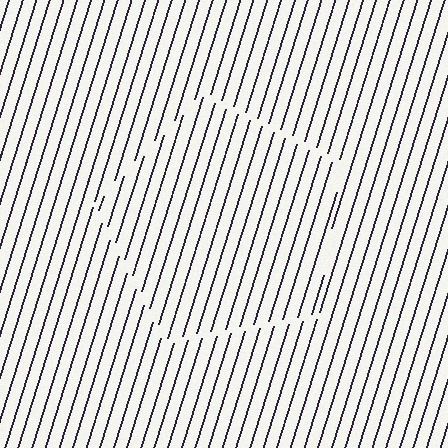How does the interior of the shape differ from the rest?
The interior of the shape contains the same grating, shifted by half a period — the contour is defined by the phase discontinuity where line-ends from the inner and outer gratings abut.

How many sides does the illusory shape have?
5 sides — the line-ends trace a pentagon.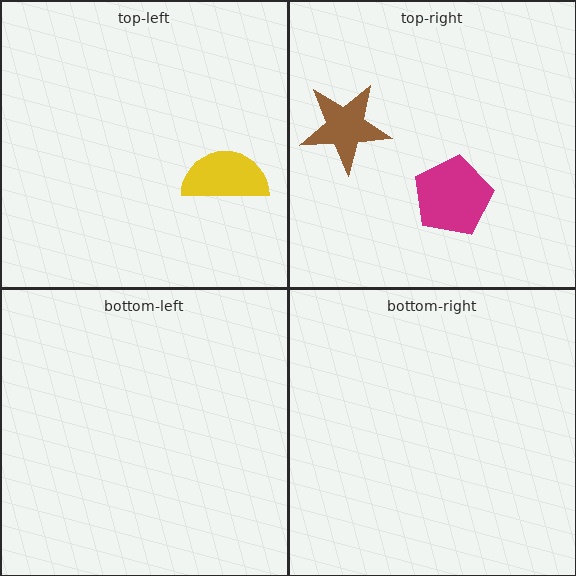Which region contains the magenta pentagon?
The top-right region.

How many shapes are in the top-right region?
2.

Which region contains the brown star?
The top-right region.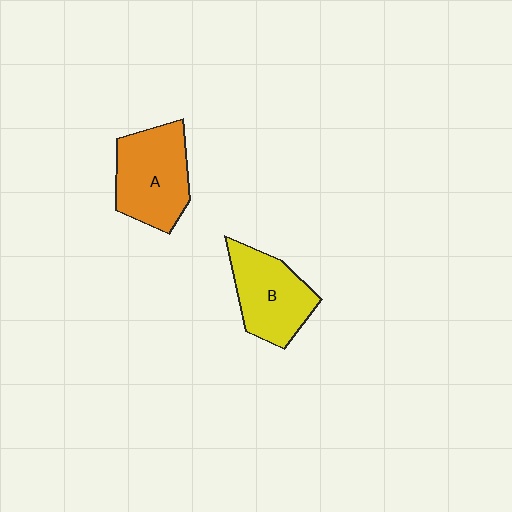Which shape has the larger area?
Shape A (orange).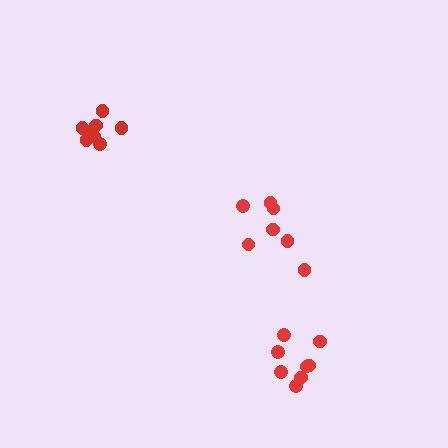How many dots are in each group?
Group 1: 9 dots, Group 2: 8 dots, Group 3: 7 dots (24 total).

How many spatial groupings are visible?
There are 3 spatial groupings.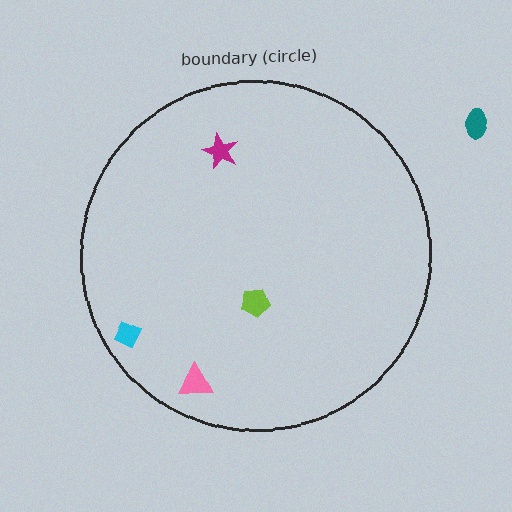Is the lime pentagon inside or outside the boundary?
Inside.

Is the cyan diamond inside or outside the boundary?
Inside.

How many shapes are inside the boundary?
4 inside, 1 outside.